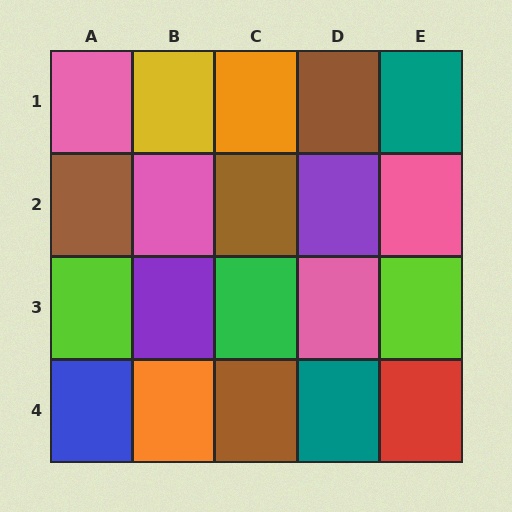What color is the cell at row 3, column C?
Green.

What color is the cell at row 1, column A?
Pink.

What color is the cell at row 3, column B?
Purple.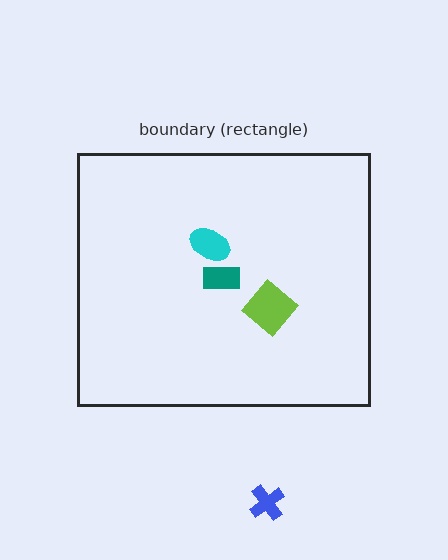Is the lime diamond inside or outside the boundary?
Inside.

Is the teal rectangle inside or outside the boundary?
Inside.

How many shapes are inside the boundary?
3 inside, 1 outside.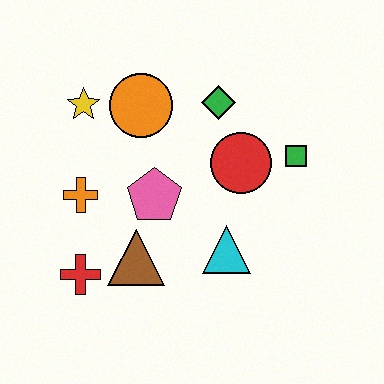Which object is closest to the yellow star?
The orange circle is closest to the yellow star.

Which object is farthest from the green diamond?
The red cross is farthest from the green diamond.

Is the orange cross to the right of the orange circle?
No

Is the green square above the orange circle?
No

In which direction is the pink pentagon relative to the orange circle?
The pink pentagon is below the orange circle.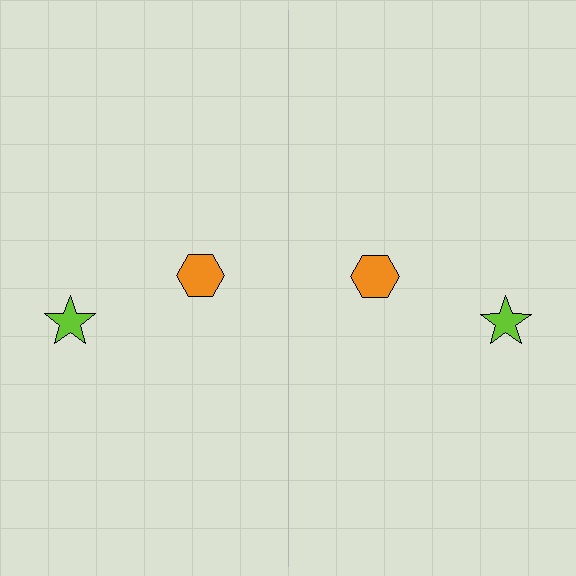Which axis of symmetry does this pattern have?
The pattern has a vertical axis of symmetry running through the center of the image.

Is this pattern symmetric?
Yes, this pattern has bilateral (reflection) symmetry.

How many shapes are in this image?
There are 4 shapes in this image.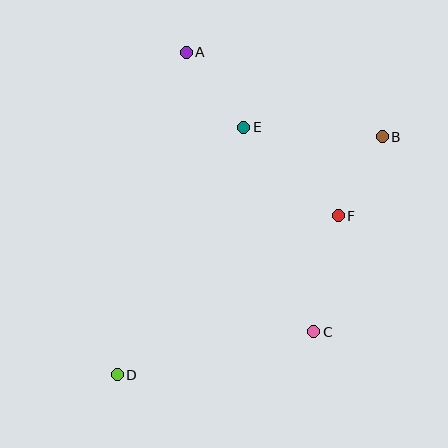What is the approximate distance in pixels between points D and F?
The distance between D and F is approximately 272 pixels.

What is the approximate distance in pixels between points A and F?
The distance between A and F is approximately 223 pixels.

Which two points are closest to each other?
Points B and F are closest to each other.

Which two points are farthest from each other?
Points B and D are farthest from each other.